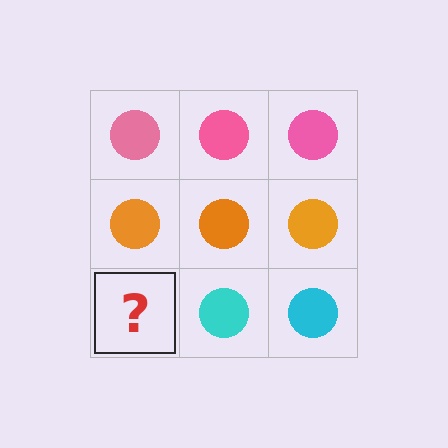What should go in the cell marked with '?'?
The missing cell should contain a cyan circle.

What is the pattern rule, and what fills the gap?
The rule is that each row has a consistent color. The gap should be filled with a cyan circle.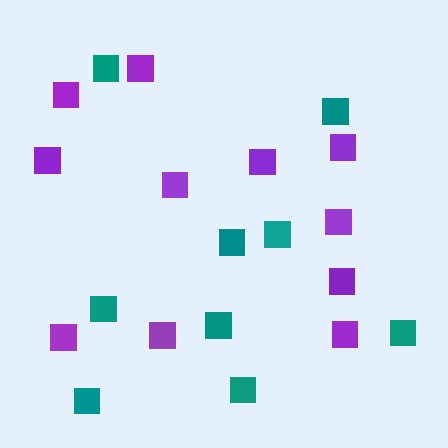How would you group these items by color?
There are 2 groups: one group of purple squares (11) and one group of teal squares (9).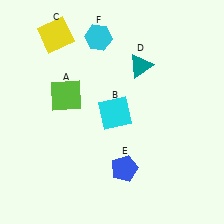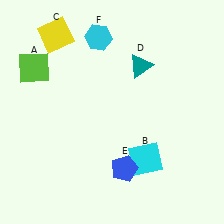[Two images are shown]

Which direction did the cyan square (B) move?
The cyan square (B) moved down.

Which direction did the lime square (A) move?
The lime square (A) moved left.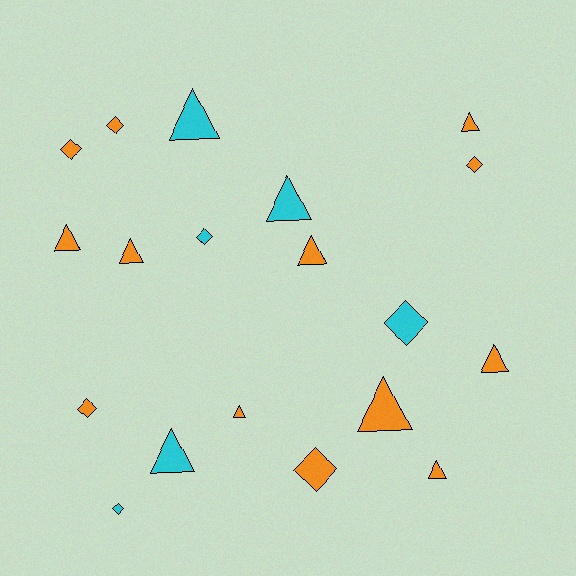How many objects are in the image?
There are 19 objects.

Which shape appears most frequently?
Triangle, with 11 objects.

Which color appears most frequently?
Orange, with 13 objects.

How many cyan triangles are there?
There are 3 cyan triangles.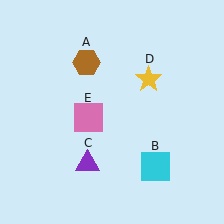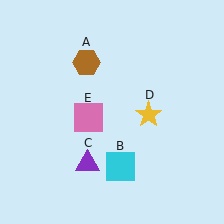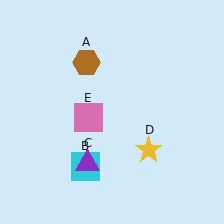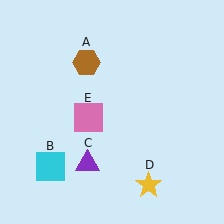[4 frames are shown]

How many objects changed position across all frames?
2 objects changed position: cyan square (object B), yellow star (object D).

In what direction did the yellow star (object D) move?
The yellow star (object D) moved down.